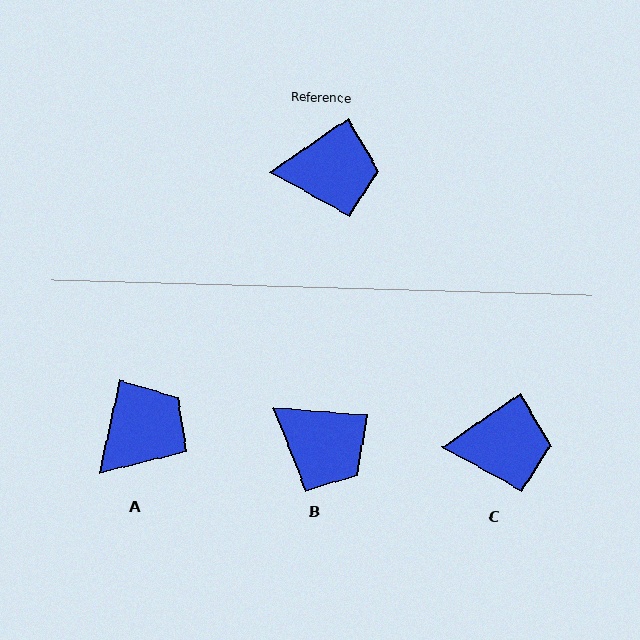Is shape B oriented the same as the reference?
No, it is off by about 40 degrees.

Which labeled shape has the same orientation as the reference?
C.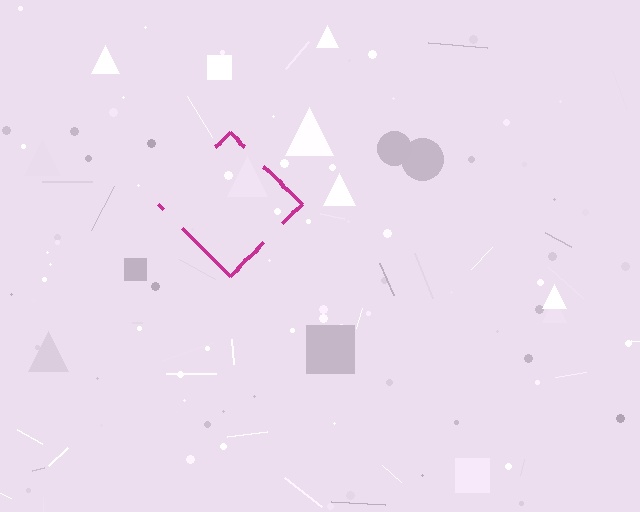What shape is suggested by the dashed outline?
The dashed outline suggests a diamond.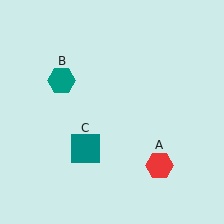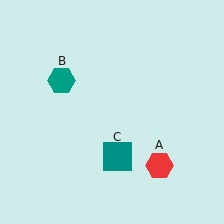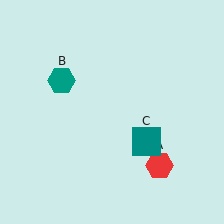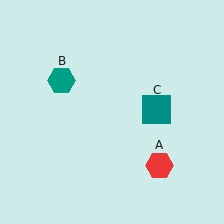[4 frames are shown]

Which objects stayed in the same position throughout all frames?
Red hexagon (object A) and teal hexagon (object B) remained stationary.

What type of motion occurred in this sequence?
The teal square (object C) rotated counterclockwise around the center of the scene.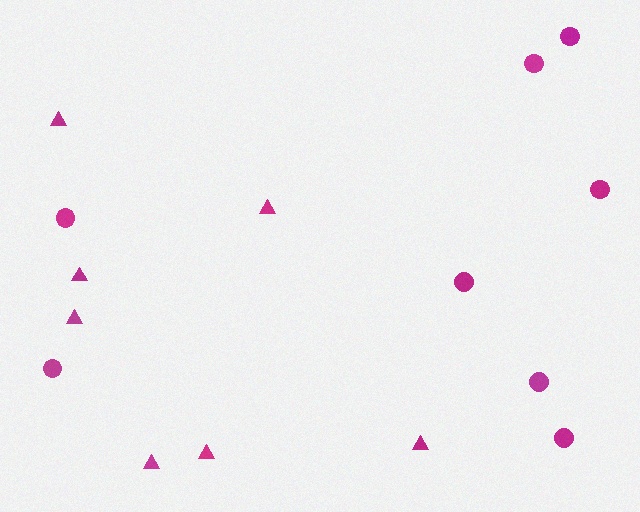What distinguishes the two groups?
There are 2 groups: one group of triangles (7) and one group of circles (8).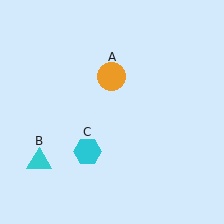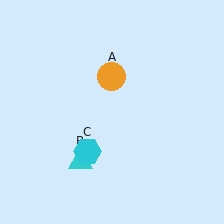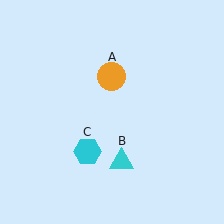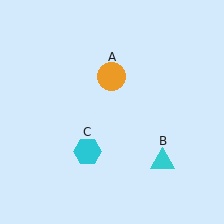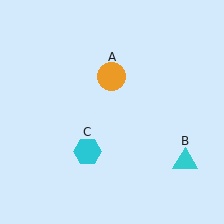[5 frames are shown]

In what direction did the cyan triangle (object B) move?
The cyan triangle (object B) moved right.